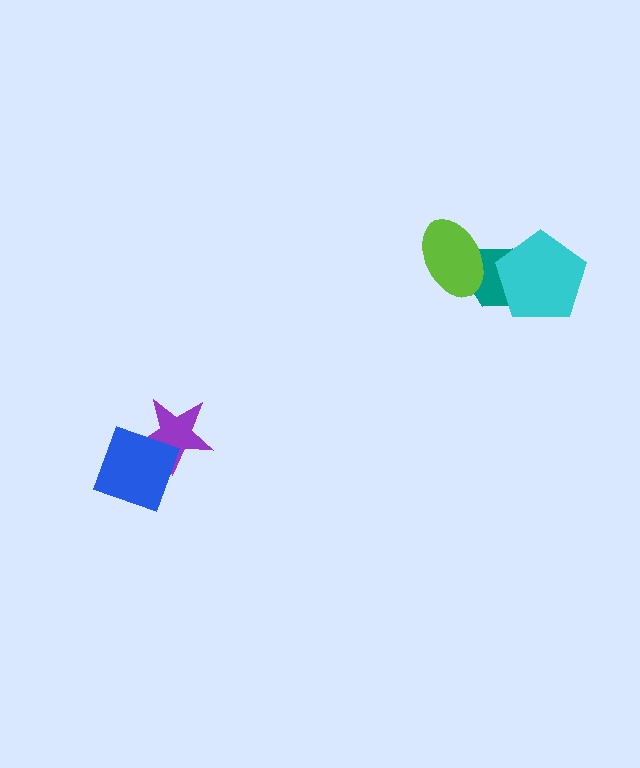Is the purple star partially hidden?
Yes, it is partially covered by another shape.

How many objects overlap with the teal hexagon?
2 objects overlap with the teal hexagon.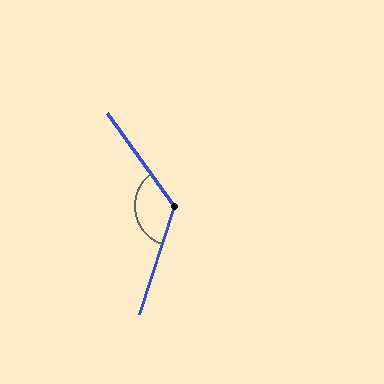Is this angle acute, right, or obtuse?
It is obtuse.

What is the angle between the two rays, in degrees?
Approximately 126 degrees.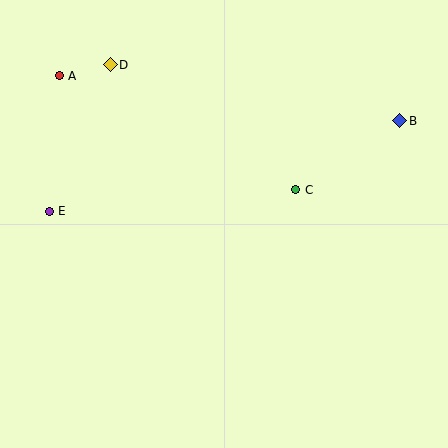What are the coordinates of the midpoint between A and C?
The midpoint between A and C is at (177, 133).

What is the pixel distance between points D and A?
The distance between D and A is 52 pixels.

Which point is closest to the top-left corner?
Point A is closest to the top-left corner.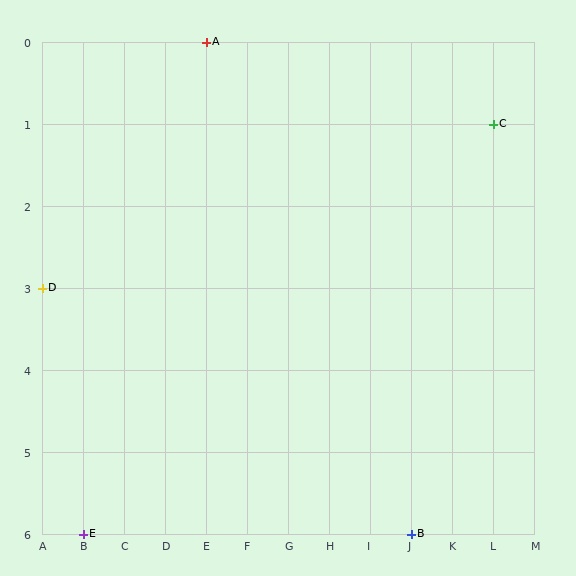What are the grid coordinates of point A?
Point A is at grid coordinates (E, 0).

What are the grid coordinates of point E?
Point E is at grid coordinates (B, 6).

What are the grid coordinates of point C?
Point C is at grid coordinates (L, 1).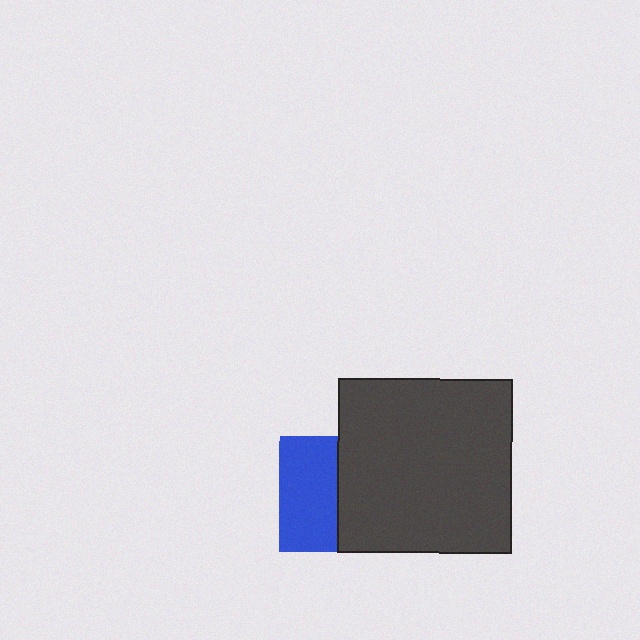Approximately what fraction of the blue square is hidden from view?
Roughly 50% of the blue square is hidden behind the dark gray square.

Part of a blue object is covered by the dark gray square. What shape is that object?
It is a square.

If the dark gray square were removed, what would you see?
You would see the complete blue square.